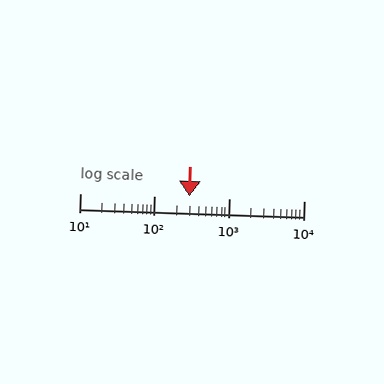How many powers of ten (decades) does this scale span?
The scale spans 3 decades, from 10 to 10000.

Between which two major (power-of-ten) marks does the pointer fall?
The pointer is between 100 and 1000.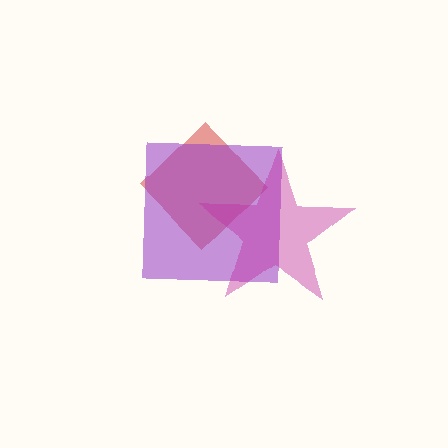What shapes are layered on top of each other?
The layered shapes are: a red diamond, a purple square, a magenta star.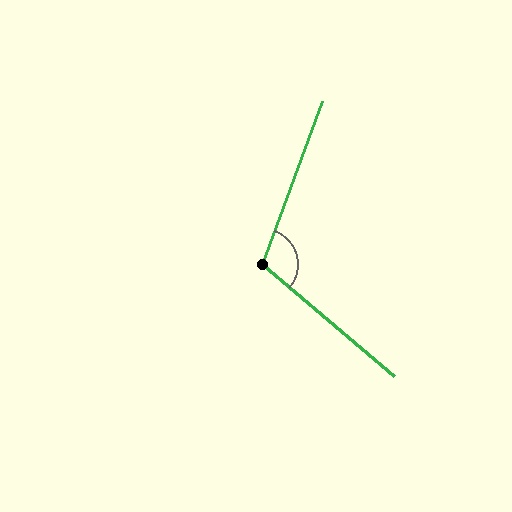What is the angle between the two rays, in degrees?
Approximately 110 degrees.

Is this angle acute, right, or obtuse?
It is obtuse.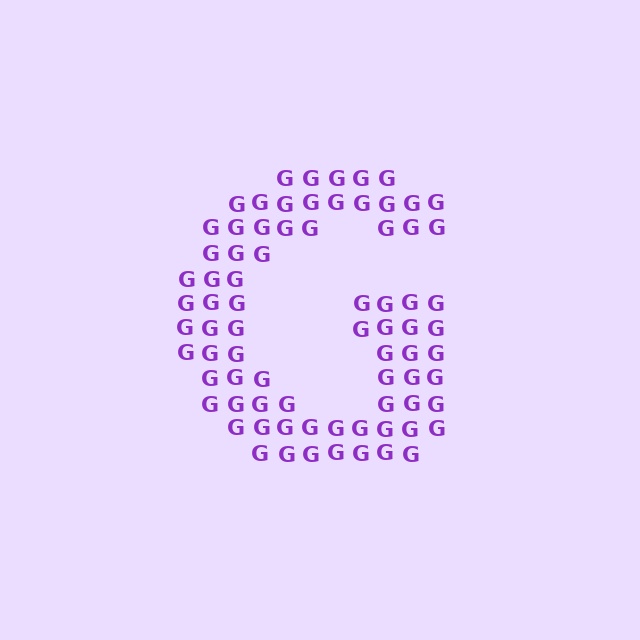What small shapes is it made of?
It is made of small letter G's.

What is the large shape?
The large shape is the letter G.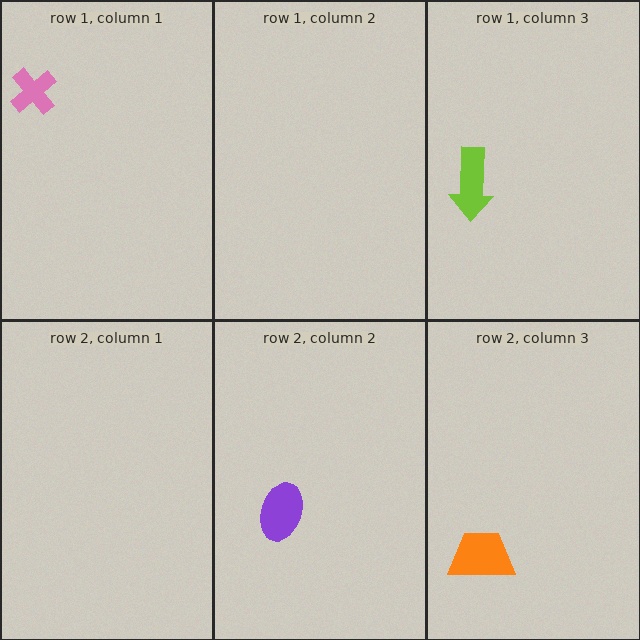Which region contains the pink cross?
The row 1, column 1 region.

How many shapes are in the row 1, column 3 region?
1.